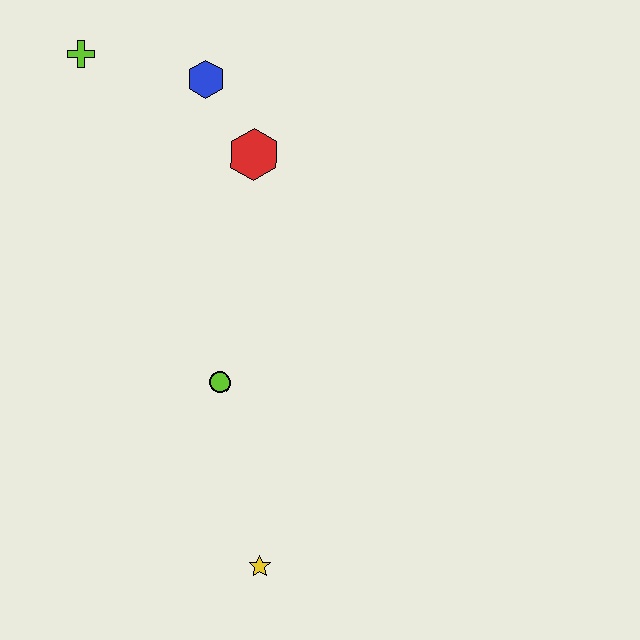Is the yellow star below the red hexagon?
Yes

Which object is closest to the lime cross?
The blue hexagon is closest to the lime cross.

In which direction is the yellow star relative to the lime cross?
The yellow star is below the lime cross.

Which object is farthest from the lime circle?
The lime cross is farthest from the lime circle.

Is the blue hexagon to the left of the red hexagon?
Yes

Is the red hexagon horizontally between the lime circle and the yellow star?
Yes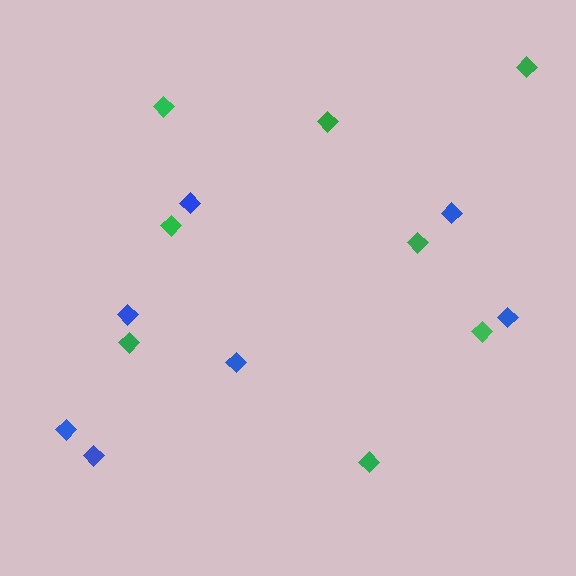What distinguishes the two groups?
There are 2 groups: one group of green diamonds (8) and one group of blue diamonds (7).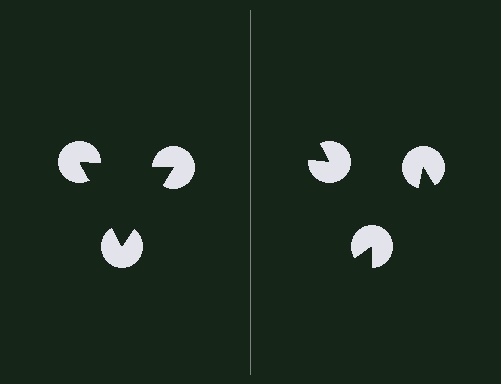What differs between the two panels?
The pac-man discs are positioned identically on both sides; only the wedge orientations differ. On the left they align to a triangle; on the right they are misaligned.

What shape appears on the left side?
An illusory triangle.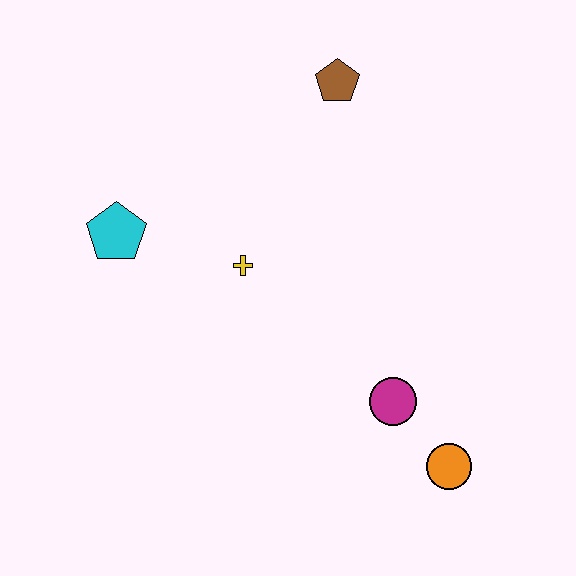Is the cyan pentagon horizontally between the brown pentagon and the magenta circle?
No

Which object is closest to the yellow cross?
The cyan pentagon is closest to the yellow cross.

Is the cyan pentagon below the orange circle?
No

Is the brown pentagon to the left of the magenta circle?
Yes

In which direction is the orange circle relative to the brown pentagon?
The orange circle is below the brown pentagon.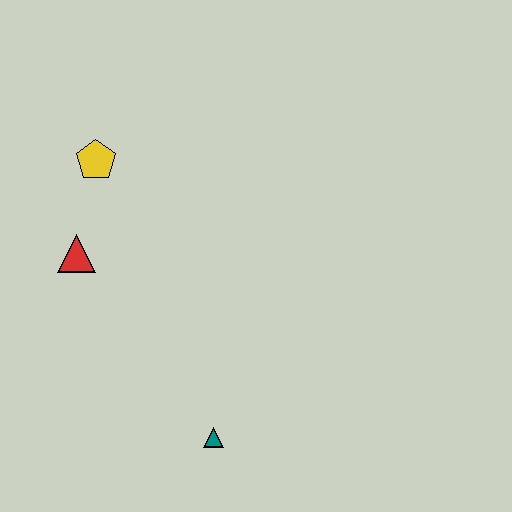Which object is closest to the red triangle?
The yellow pentagon is closest to the red triangle.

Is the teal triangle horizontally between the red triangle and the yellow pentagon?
No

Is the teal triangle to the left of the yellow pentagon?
No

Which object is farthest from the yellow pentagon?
The teal triangle is farthest from the yellow pentagon.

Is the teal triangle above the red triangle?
No